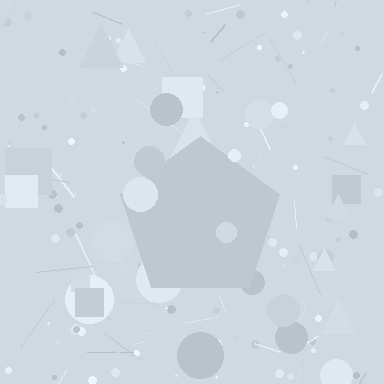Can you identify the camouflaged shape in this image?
The camouflaged shape is a pentagon.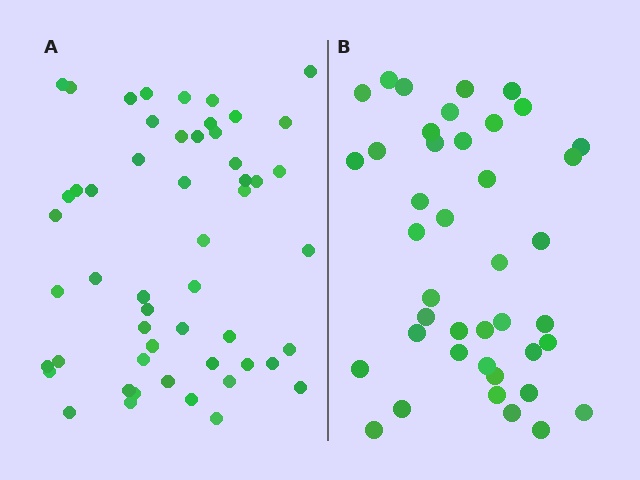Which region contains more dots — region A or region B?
Region A (the left region) has more dots.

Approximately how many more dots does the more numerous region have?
Region A has roughly 12 or so more dots than region B.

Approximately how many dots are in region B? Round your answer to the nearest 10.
About 40 dots. (The exact count is 41, which rounds to 40.)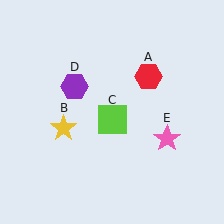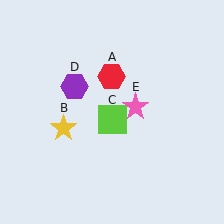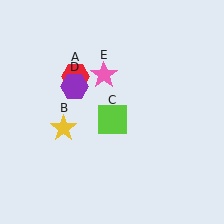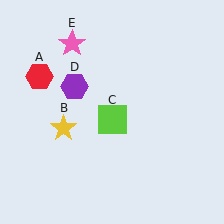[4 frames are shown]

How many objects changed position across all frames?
2 objects changed position: red hexagon (object A), pink star (object E).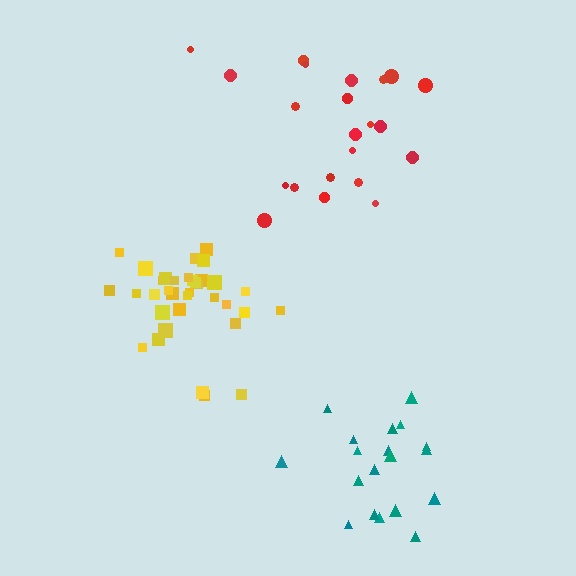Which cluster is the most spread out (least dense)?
Red.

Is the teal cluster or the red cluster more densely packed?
Teal.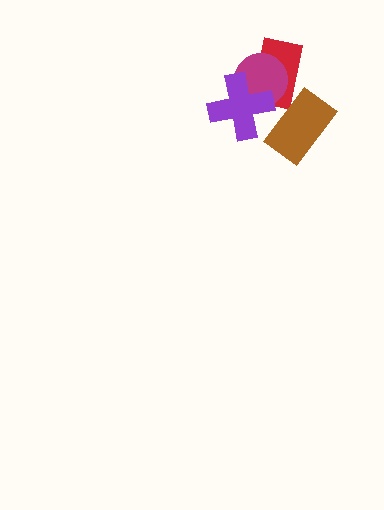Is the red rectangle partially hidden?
Yes, it is partially covered by another shape.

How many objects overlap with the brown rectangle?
1 object overlaps with the brown rectangle.